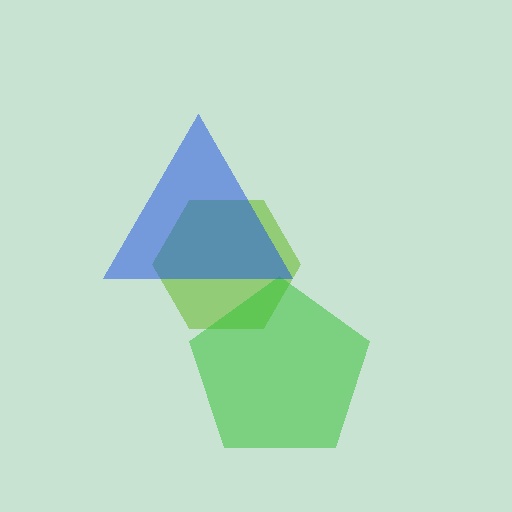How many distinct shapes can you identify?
There are 3 distinct shapes: a lime hexagon, a green pentagon, a blue triangle.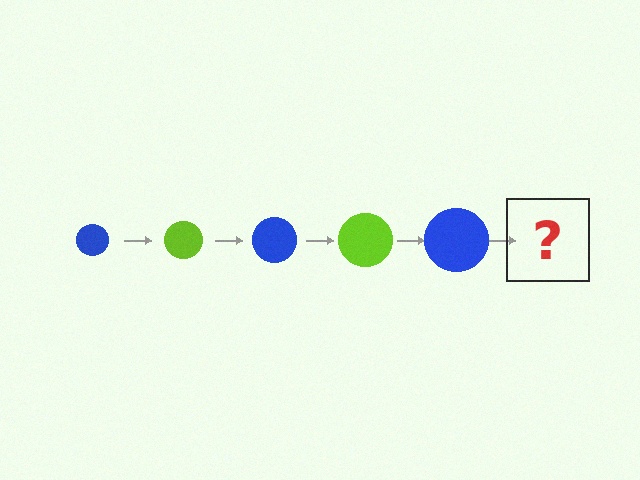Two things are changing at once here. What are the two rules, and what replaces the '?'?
The two rules are that the circle grows larger each step and the color cycles through blue and lime. The '?' should be a lime circle, larger than the previous one.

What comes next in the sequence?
The next element should be a lime circle, larger than the previous one.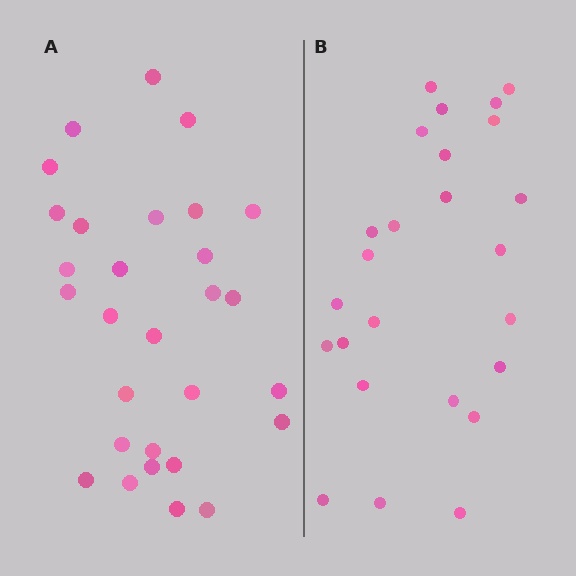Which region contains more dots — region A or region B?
Region A (the left region) has more dots.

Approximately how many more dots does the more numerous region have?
Region A has about 4 more dots than region B.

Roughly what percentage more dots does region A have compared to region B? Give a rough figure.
About 15% more.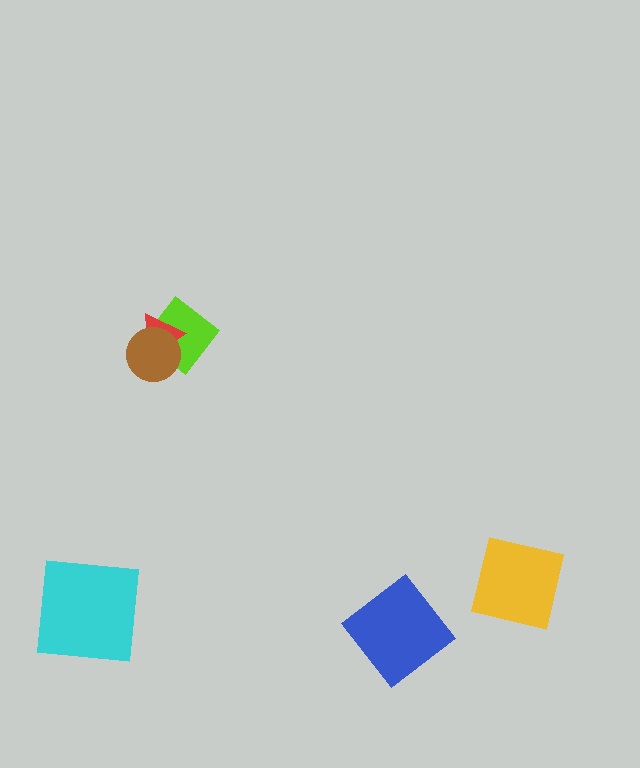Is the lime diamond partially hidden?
Yes, it is partially covered by another shape.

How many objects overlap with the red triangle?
2 objects overlap with the red triangle.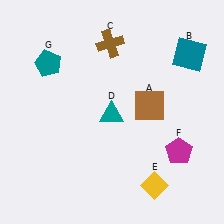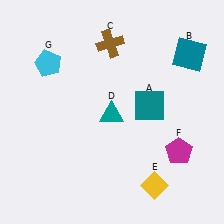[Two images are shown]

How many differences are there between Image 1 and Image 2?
There are 2 differences between the two images.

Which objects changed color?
A changed from brown to teal. G changed from teal to cyan.